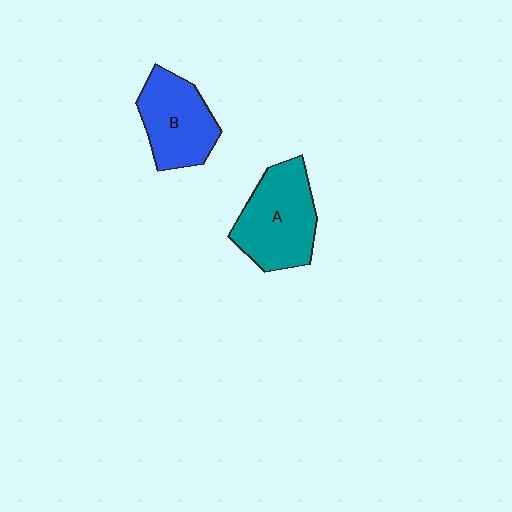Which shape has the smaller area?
Shape B (blue).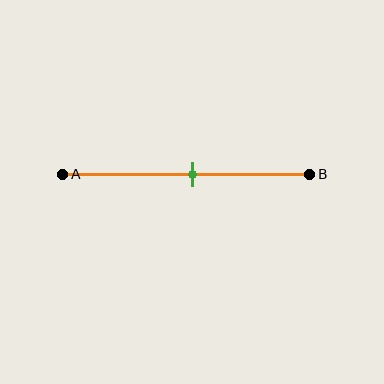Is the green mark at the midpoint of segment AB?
Yes, the mark is approximately at the midpoint.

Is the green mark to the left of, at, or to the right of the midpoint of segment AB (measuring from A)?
The green mark is approximately at the midpoint of segment AB.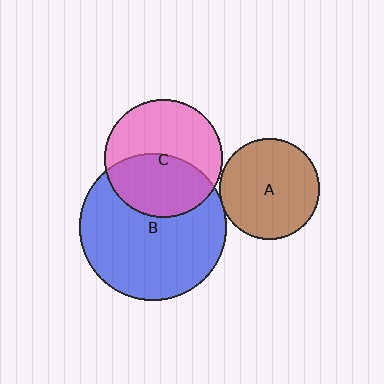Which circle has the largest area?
Circle B (blue).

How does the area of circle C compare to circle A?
Approximately 1.4 times.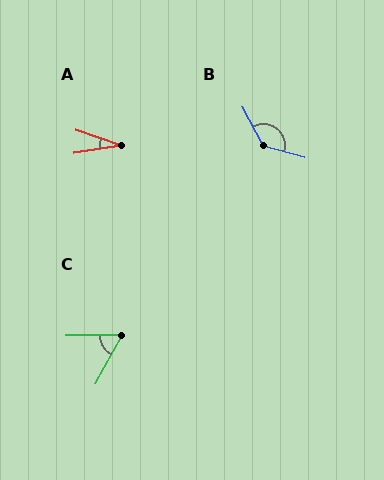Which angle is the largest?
B, at approximately 134 degrees.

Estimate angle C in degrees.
Approximately 61 degrees.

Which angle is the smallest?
A, at approximately 28 degrees.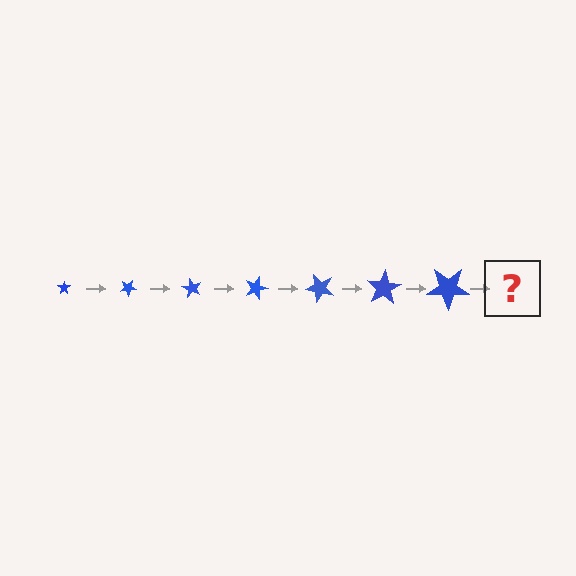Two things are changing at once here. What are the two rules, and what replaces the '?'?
The two rules are that the star grows larger each step and it rotates 30 degrees each step. The '?' should be a star, larger than the previous one and rotated 210 degrees from the start.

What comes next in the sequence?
The next element should be a star, larger than the previous one and rotated 210 degrees from the start.